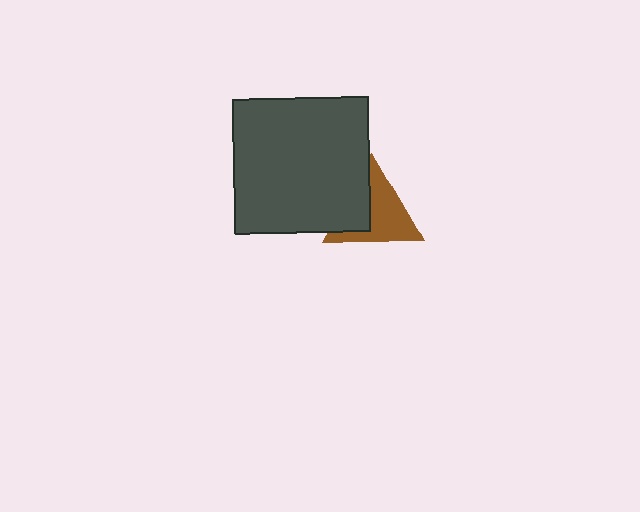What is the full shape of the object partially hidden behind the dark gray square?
The partially hidden object is a brown triangle.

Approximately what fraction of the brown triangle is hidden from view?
Roughly 36% of the brown triangle is hidden behind the dark gray square.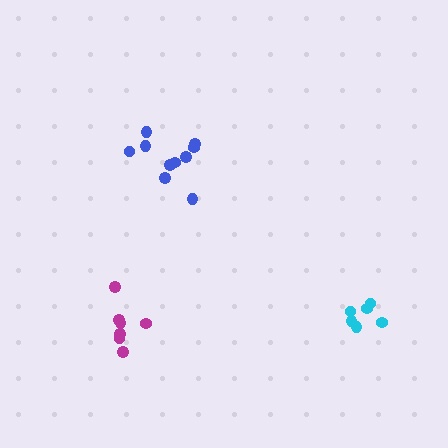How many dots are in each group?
Group 1: 10 dots, Group 2: 6 dots, Group 3: 7 dots (23 total).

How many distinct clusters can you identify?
There are 3 distinct clusters.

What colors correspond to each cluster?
The clusters are colored: blue, cyan, magenta.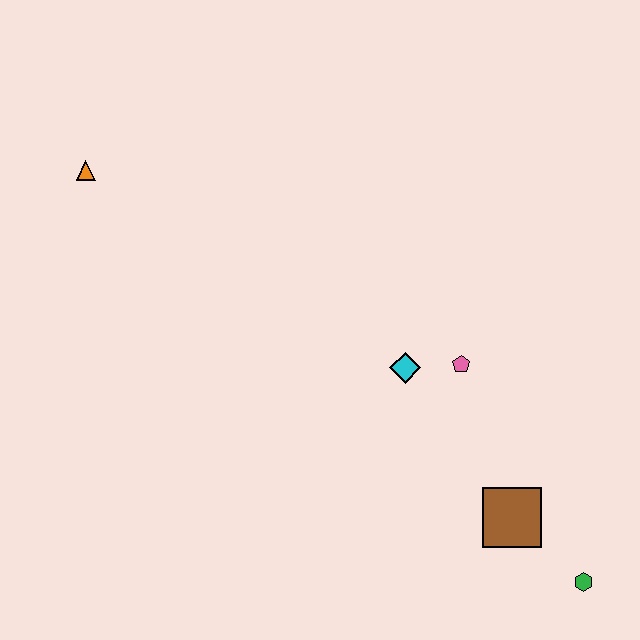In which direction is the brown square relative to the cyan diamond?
The brown square is below the cyan diamond.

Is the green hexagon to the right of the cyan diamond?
Yes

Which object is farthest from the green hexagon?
The orange triangle is farthest from the green hexagon.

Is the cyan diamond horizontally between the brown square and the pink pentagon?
No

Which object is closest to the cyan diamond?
The pink pentagon is closest to the cyan diamond.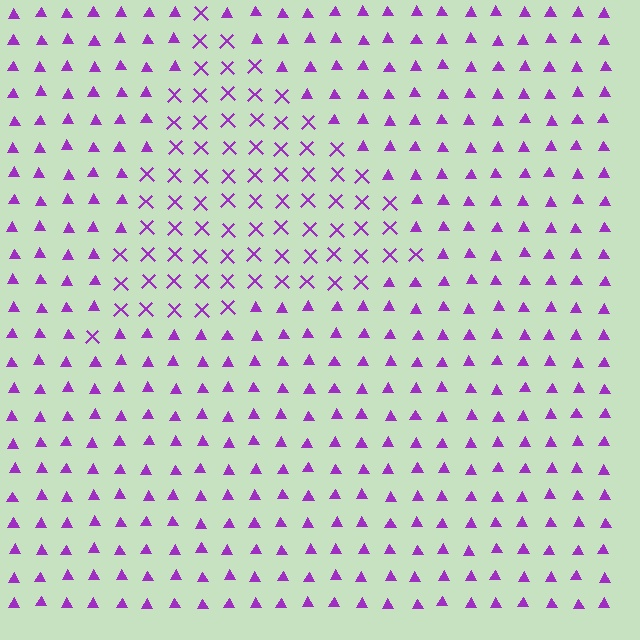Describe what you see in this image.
The image is filled with small purple elements arranged in a uniform grid. A triangle-shaped region contains X marks, while the surrounding area contains triangles. The boundary is defined purely by the change in element shape.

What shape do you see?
I see a triangle.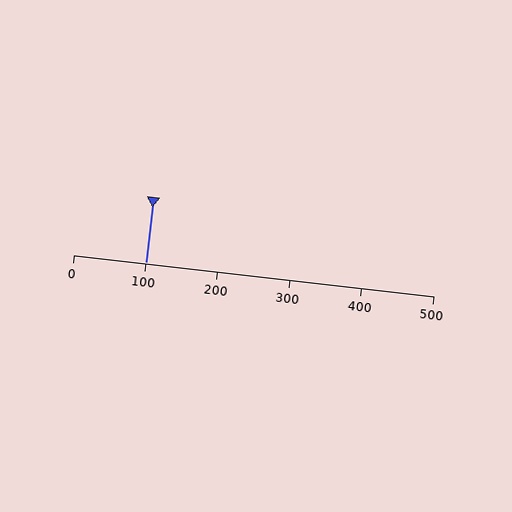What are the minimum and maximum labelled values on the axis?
The axis runs from 0 to 500.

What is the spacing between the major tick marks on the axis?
The major ticks are spaced 100 apart.